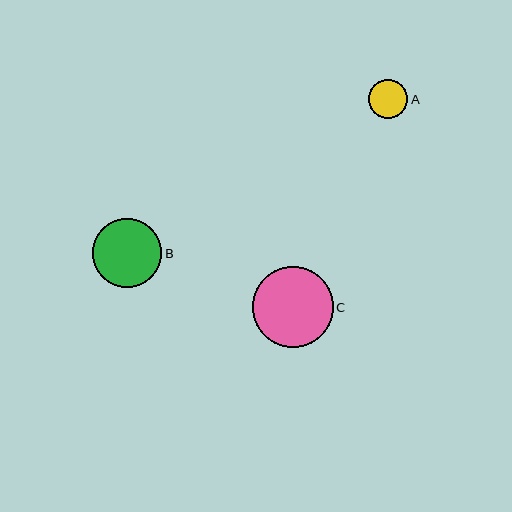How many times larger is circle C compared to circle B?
Circle C is approximately 1.2 times the size of circle B.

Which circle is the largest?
Circle C is the largest with a size of approximately 81 pixels.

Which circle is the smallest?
Circle A is the smallest with a size of approximately 40 pixels.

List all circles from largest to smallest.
From largest to smallest: C, B, A.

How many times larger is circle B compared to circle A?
Circle B is approximately 1.8 times the size of circle A.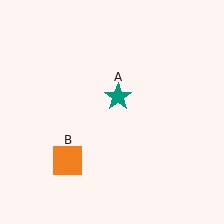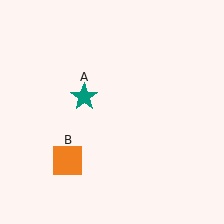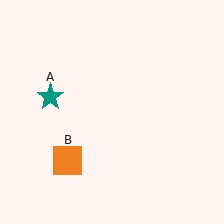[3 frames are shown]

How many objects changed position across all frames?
1 object changed position: teal star (object A).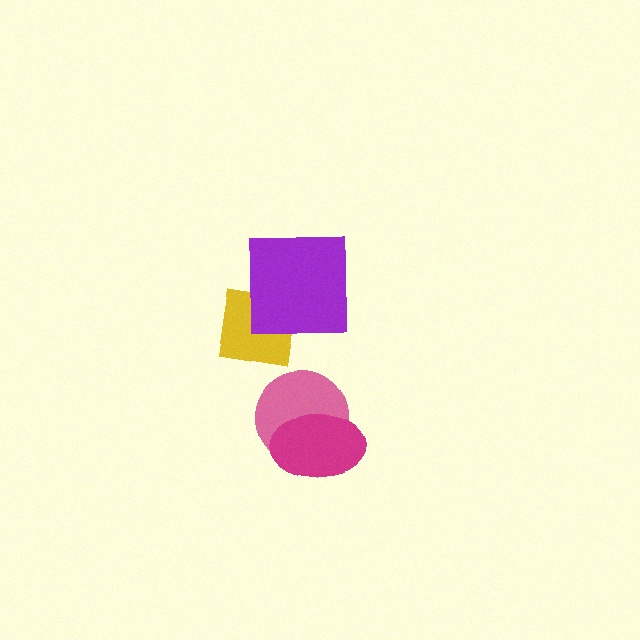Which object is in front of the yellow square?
The purple square is in front of the yellow square.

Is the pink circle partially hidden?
Yes, it is partially covered by another shape.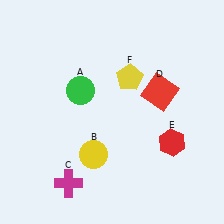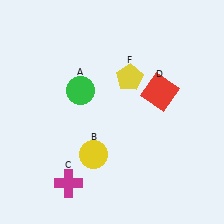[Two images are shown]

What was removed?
The red hexagon (E) was removed in Image 2.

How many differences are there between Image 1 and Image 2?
There is 1 difference between the two images.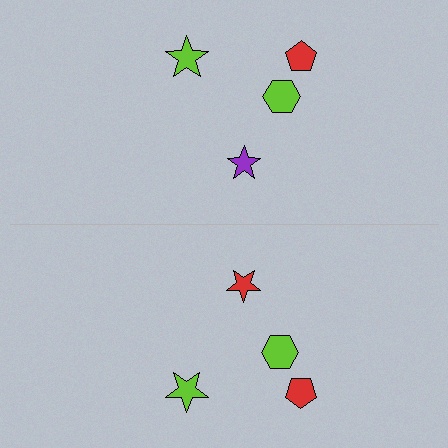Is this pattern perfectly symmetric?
No, the pattern is not perfectly symmetric. The red star on the bottom side breaks the symmetry — its mirror counterpart is purple.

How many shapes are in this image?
There are 8 shapes in this image.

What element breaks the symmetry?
The red star on the bottom side breaks the symmetry — its mirror counterpart is purple.